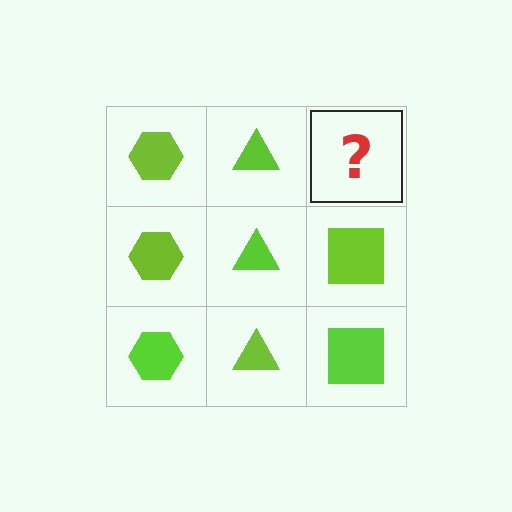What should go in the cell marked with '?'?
The missing cell should contain a lime square.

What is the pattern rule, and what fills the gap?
The rule is that each column has a consistent shape. The gap should be filled with a lime square.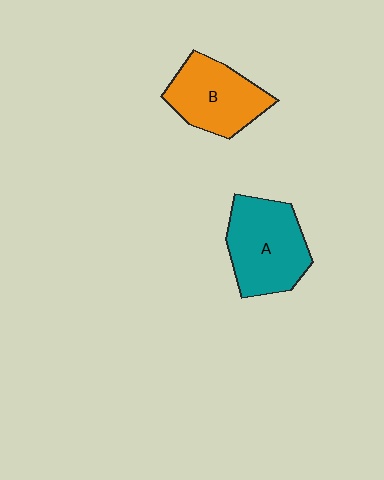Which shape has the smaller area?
Shape B (orange).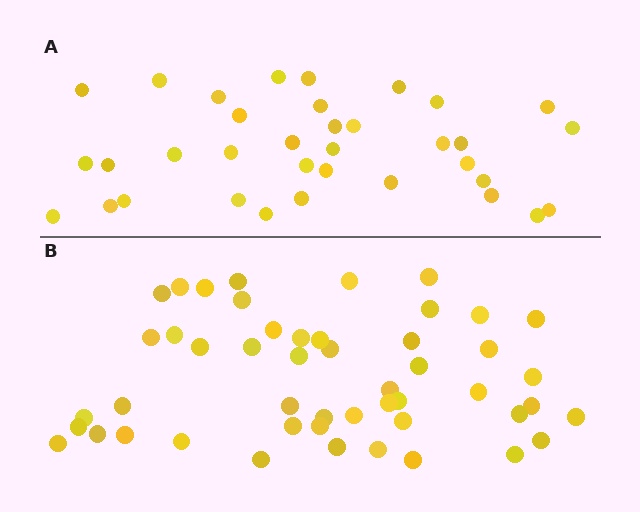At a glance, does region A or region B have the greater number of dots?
Region B (the bottom region) has more dots.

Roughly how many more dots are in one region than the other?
Region B has approximately 15 more dots than region A.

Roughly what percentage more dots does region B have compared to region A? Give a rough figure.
About 40% more.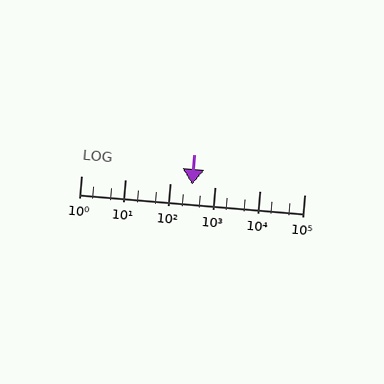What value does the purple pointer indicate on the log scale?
The pointer indicates approximately 310.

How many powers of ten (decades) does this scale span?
The scale spans 5 decades, from 1 to 100000.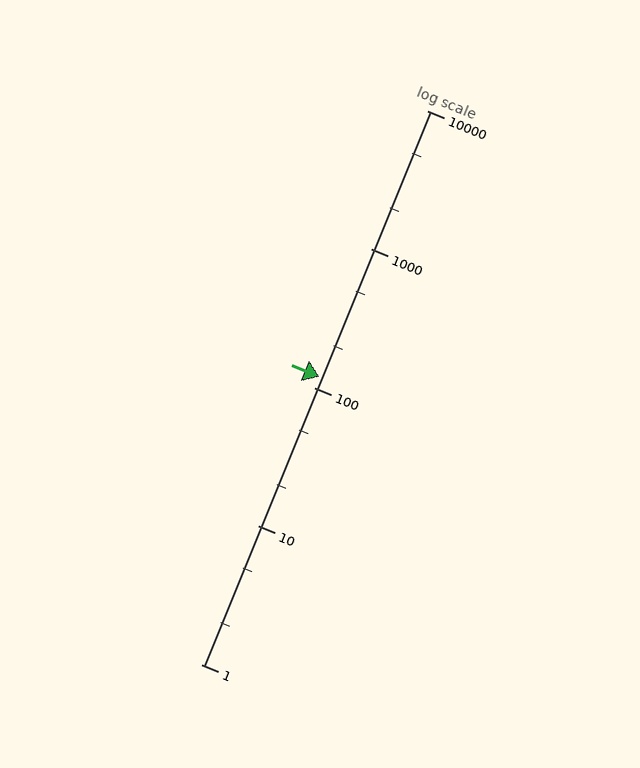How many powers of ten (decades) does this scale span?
The scale spans 4 decades, from 1 to 10000.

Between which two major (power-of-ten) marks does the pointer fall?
The pointer is between 100 and 1000.